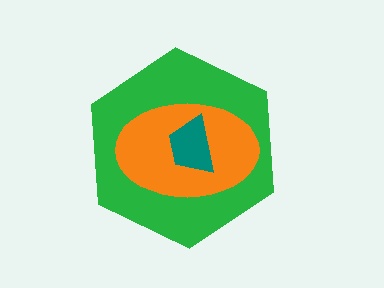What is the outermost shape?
The green hexagon.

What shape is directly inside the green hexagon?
The orange ellipse.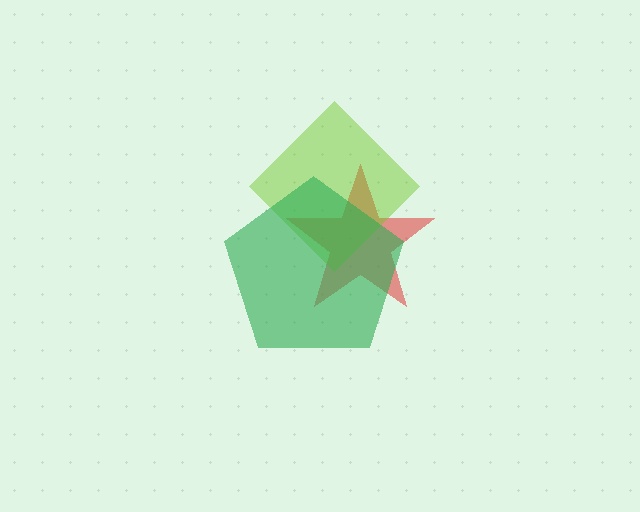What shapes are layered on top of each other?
The layered shapes are: a red star, a lime diamond, a green pentagon.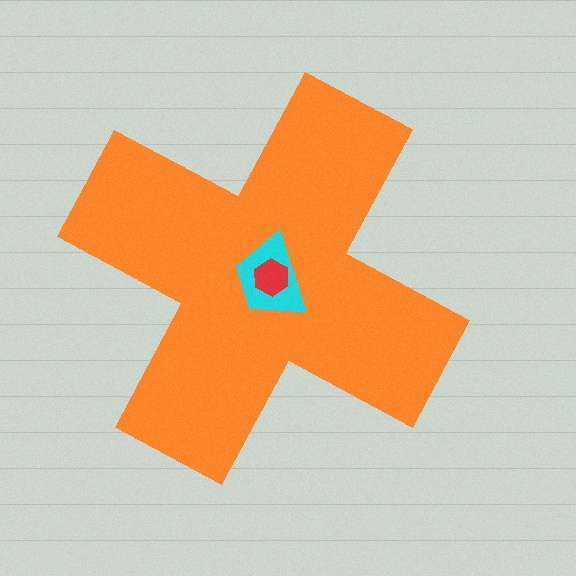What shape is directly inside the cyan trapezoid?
The red hexagon.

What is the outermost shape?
The orange cross.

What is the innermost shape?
The red hexagon.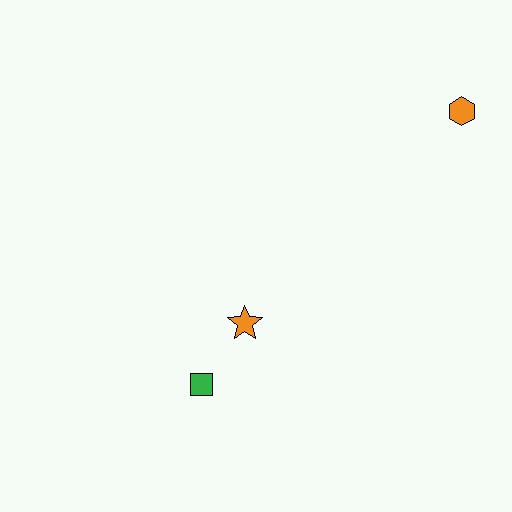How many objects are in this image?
There are 3 objects.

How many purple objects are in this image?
There are no purple objects.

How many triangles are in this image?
There are no triangles.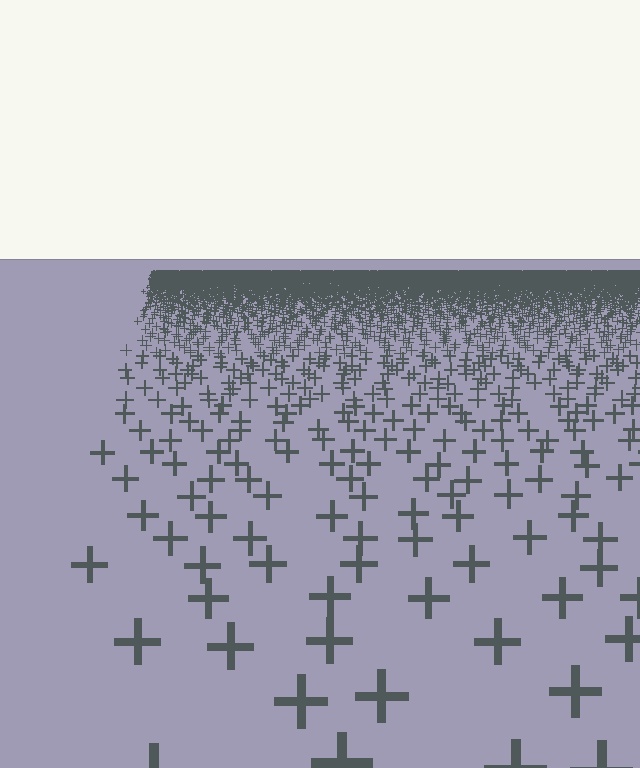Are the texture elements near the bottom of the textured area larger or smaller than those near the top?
Larger. Near the bottom, elements are closer to the viewer and appear at a bigger on-screen size.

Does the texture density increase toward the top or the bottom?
Density increases toward the top.